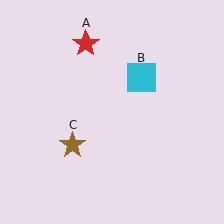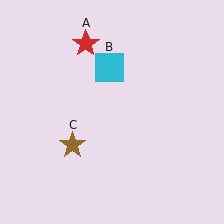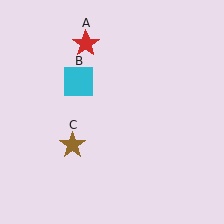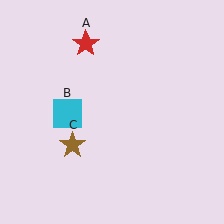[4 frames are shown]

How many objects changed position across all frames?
1 object changed position: cyan square (object B).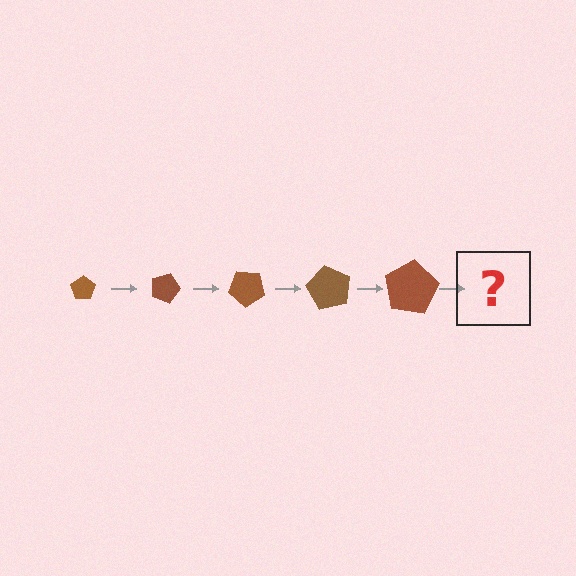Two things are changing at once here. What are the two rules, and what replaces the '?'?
The two rules are that the pentagon grows larger each step and it rotates 20 degrees each step. The '?' should be a pentagon, larger than the previous one and rotated 100 degrees from the start.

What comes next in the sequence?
The next element should be a pentagon, larger than the previous one and rotated 100 degrees from the start.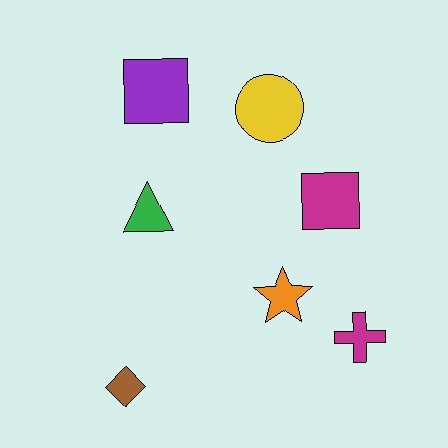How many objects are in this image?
There are 7 objects.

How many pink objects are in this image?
There are no pink objects.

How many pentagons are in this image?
There are no pentagons.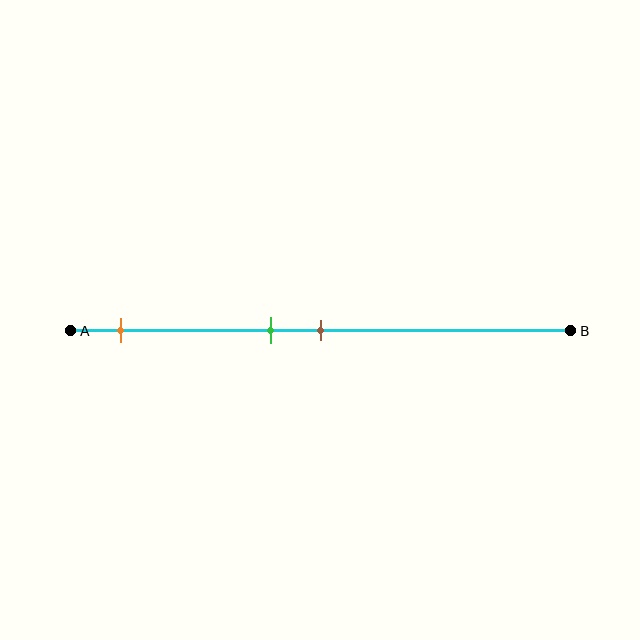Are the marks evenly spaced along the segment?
No, the marks are not evenly spaced.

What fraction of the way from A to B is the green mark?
The green mark is approximately 40% (0.4) of the way from A to B.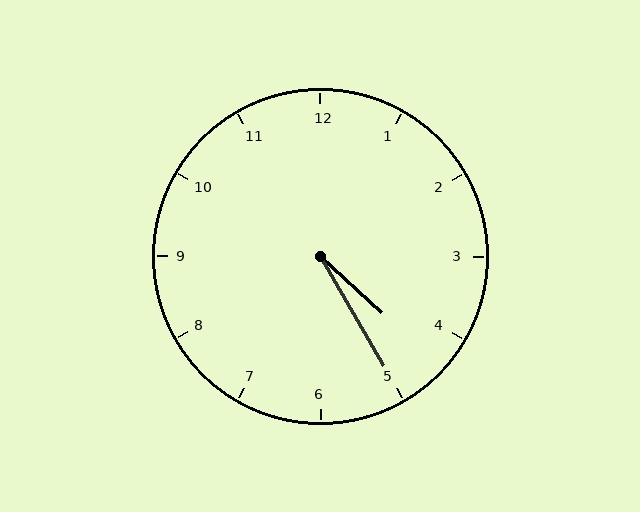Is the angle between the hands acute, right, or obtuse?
It is acute.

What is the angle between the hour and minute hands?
Approximately 18 degrees.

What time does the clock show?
4:25.